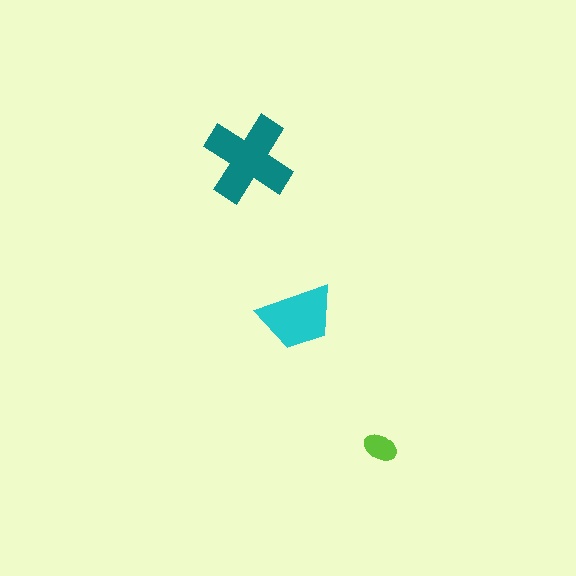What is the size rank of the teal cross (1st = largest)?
1st.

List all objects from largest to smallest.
The teal cross, the cyan trapezoid, the lime ellipse.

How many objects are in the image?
There are 3 objects in the image.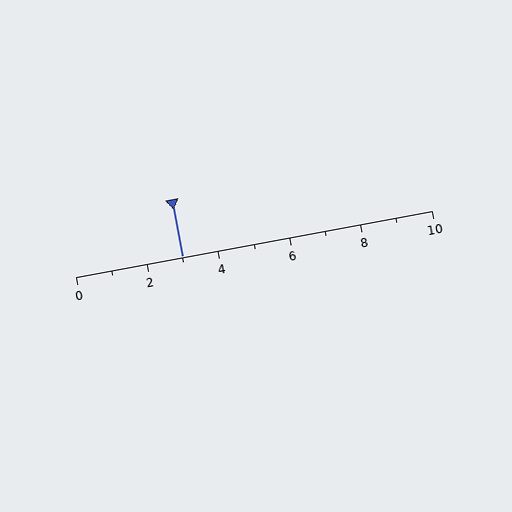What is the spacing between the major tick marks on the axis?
The major ticks are spaced 2 apart.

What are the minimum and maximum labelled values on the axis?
The axis runs from 0 to 10.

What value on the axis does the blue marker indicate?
The marker indicates approximately 3.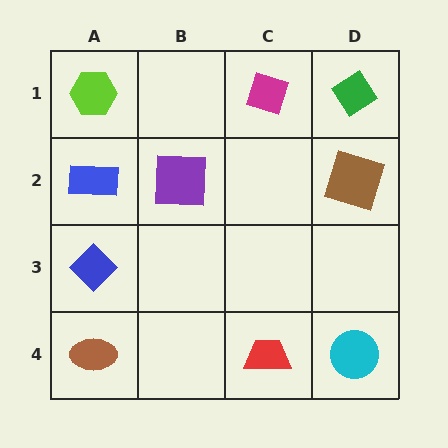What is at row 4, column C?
A red trapezoid.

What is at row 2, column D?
A brown square.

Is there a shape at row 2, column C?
No, that cell is empty.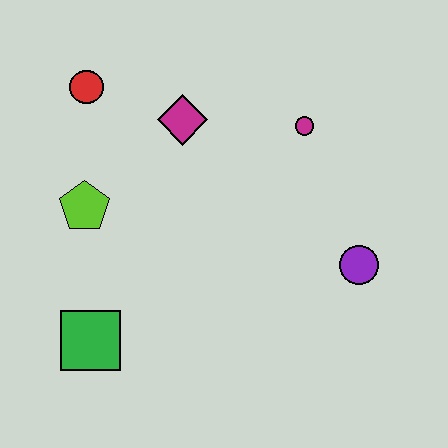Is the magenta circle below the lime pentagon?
No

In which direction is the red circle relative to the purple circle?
The red circle is to the left of the purple circle.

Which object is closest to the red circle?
The magenta diamond is closest to the red circle.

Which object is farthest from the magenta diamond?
The green square is farthest from the magenta diamond.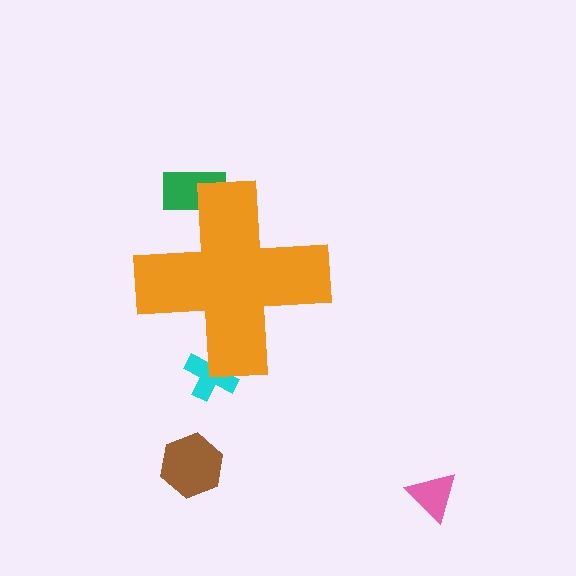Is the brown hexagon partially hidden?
No, the brown hexagon is fully visible.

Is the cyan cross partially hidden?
Yes, the cyan cross is partially hidden behind the orange cross.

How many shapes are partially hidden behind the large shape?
2 shapes are partially hidden.